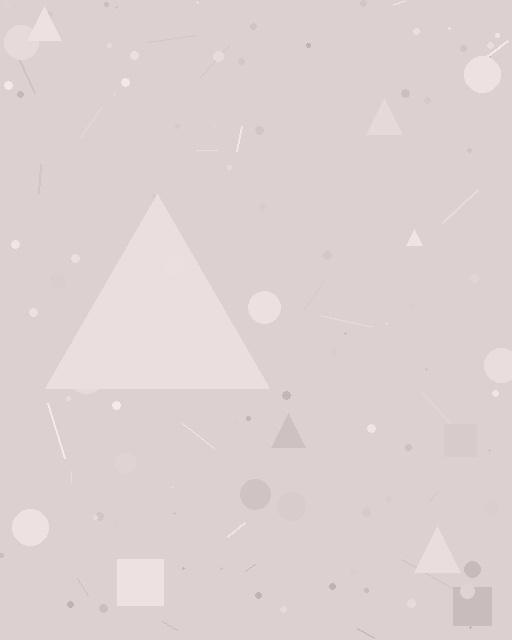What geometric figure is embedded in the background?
A triangle is embedded in the background.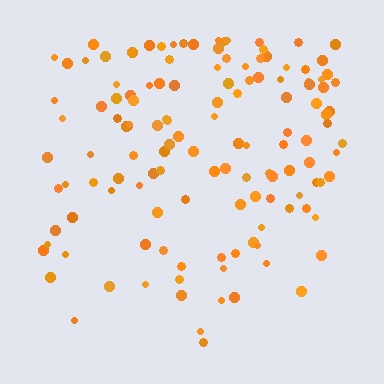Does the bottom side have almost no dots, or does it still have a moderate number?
Still a moderate number, just noticeably fewer than the top.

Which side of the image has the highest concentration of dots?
The top.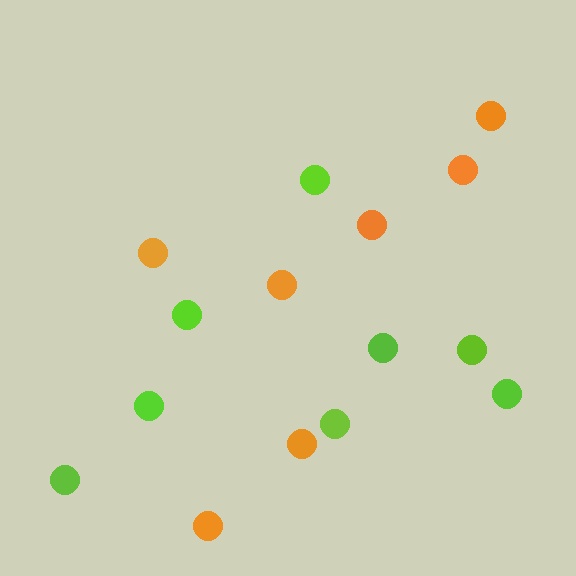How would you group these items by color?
There are 2 groups: one group of orange circles (7) and one group of lime circles (8).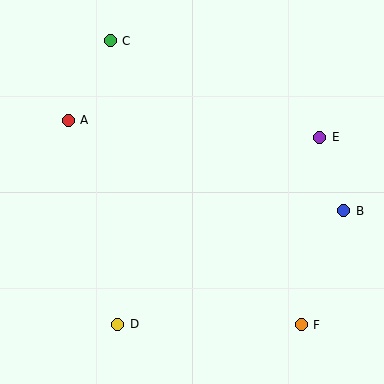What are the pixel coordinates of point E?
Point E is at (320, 137).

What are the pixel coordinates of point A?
Point A is at (68, 120).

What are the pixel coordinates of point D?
Point D is at (118, 324).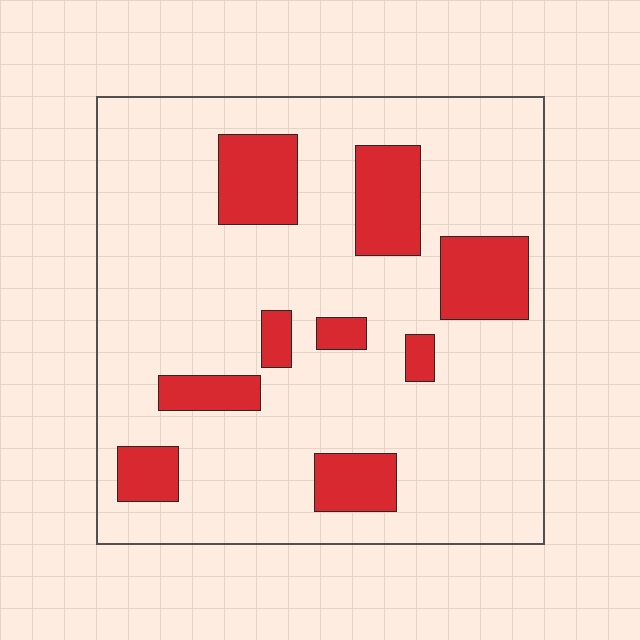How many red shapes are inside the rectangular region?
9.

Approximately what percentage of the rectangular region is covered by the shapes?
Approximately 20%.